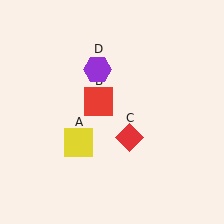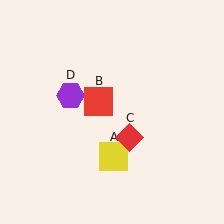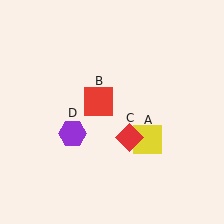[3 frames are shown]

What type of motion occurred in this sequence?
The yellow square (object A), purple hexagon (object D) rotated counterclockwise around the center of the scene.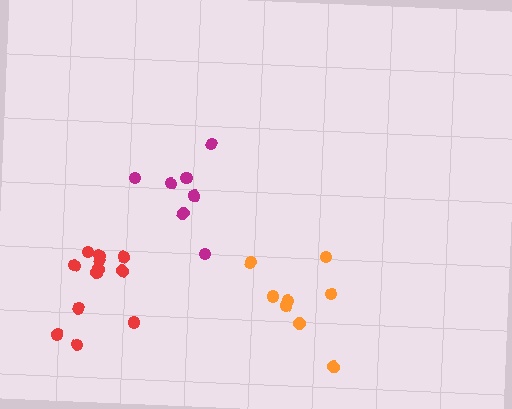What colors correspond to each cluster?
The clusters are colored: orange, red, magenta.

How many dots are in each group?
Group 1: 8 dots, Group 2: 12 dots, Group 3: 7 dots (27 total).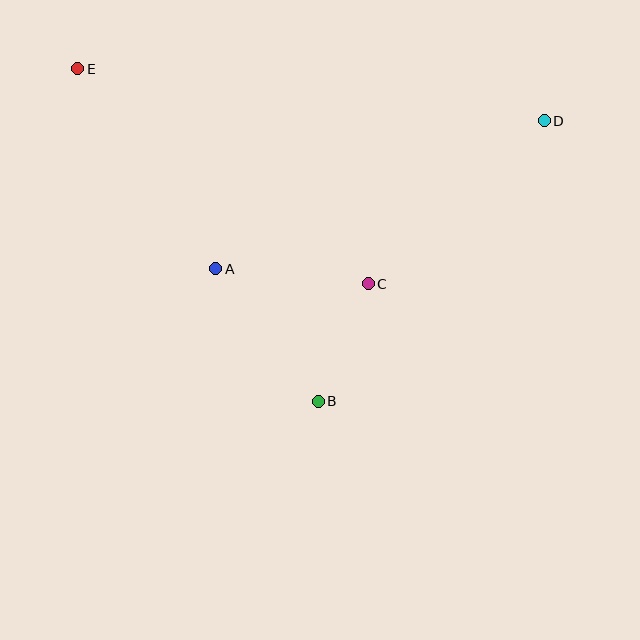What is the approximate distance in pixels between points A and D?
The distance between A and D is approximately 360 pixels.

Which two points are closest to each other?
Points B and C are closest to each other.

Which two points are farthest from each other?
Points D and E are farthest from each other.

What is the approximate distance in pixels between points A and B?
The distance between A and B is approximately 168 pixels.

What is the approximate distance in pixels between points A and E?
The distance between A and E is approximately 243 pixels.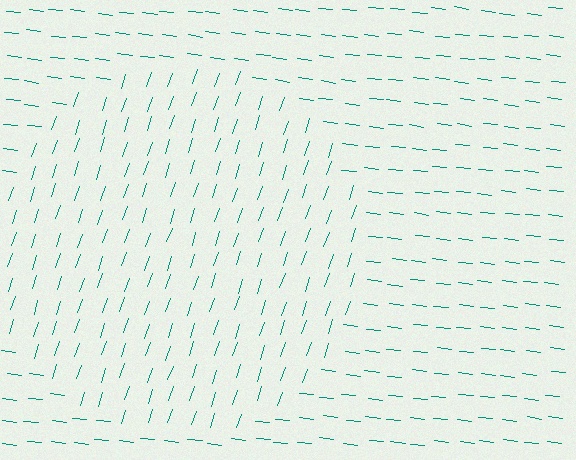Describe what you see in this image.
The image is filled with small teal line segments. A circle region in the image has lines oriented differently from the surrounding lines, creating a visible texture boundary.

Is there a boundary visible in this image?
Yes, there is a texture boundary formed by a change in line orientation.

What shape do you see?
I see a circle.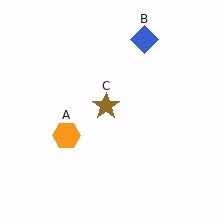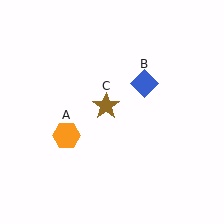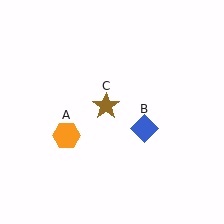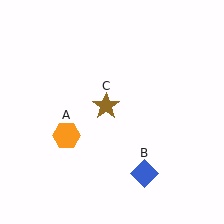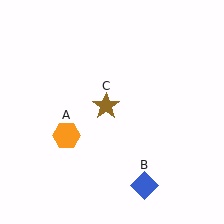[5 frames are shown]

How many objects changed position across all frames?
1 object changed position: blue diamond (object B).